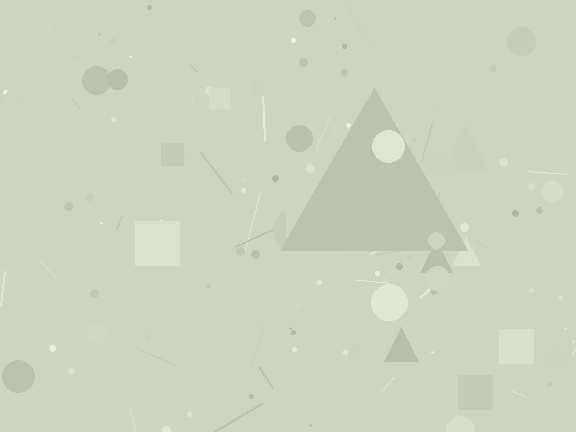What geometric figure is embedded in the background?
A triangle is embedded in the background.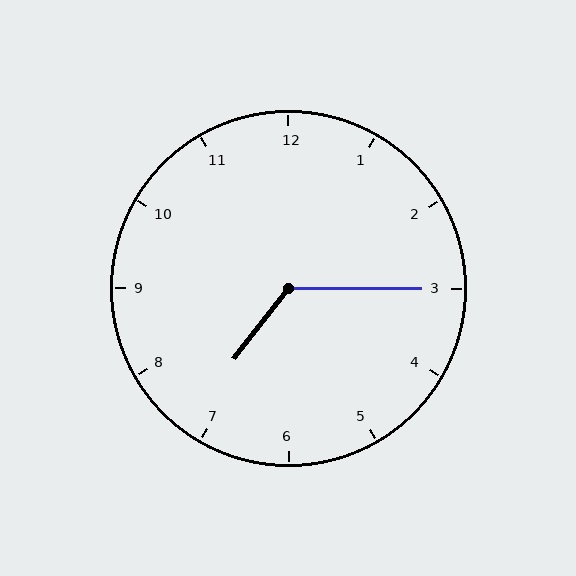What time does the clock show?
7:15.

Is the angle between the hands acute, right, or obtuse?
It is obtuse.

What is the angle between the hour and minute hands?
Approximately 128 degrees.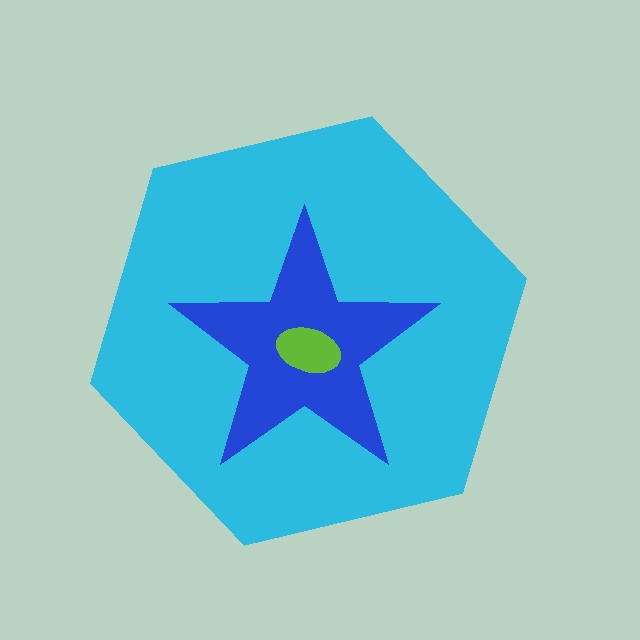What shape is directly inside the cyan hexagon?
The blue star.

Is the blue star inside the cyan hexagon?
Yes.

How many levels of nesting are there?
3.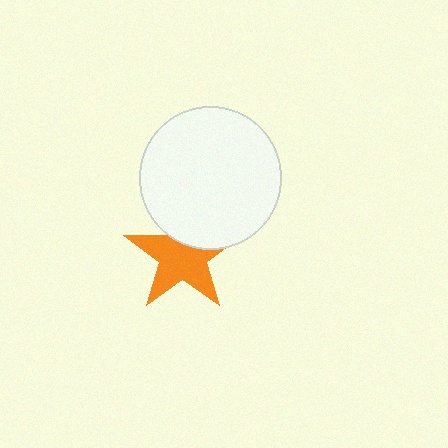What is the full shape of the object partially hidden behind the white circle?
The partially hidden object is an orange star.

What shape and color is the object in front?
The object in front is a white circle.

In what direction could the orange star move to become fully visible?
The orange star could move down. That would shift it out from behind the white circle entirely.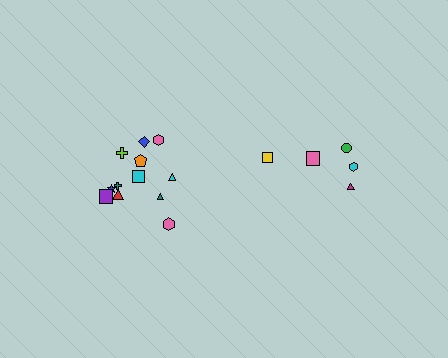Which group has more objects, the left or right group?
The left group.